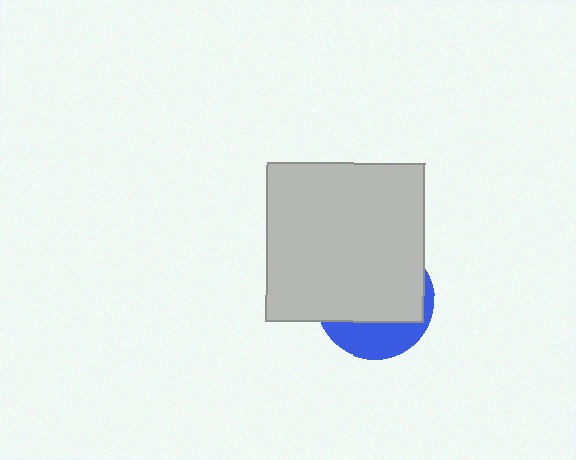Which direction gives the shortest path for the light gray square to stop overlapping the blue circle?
Moving up gives the shortest separation.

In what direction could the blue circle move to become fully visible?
The blue circle could move down. That would shift it out from behind the light gray square entirely.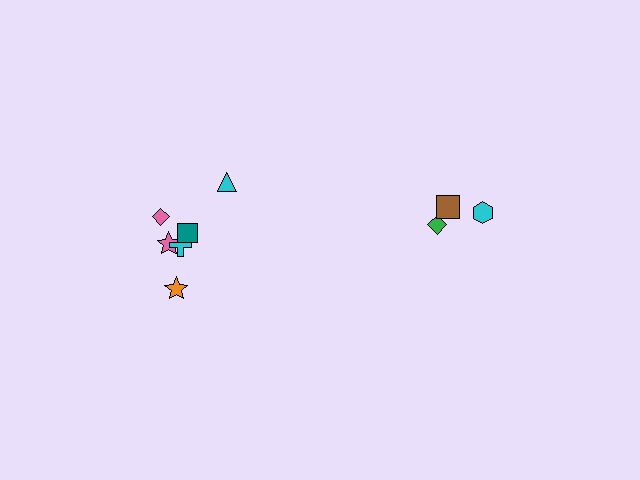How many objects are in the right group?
There are 3 objects.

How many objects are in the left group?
There are 6 objects.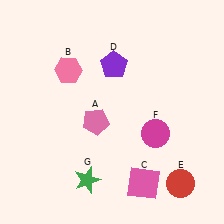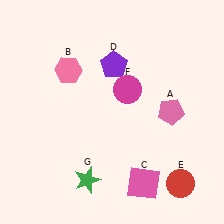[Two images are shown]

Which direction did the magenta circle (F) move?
The magenta circle (F) moved up.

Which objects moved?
The objects that moved are: the pink pentagon (A), the magenta circle (F).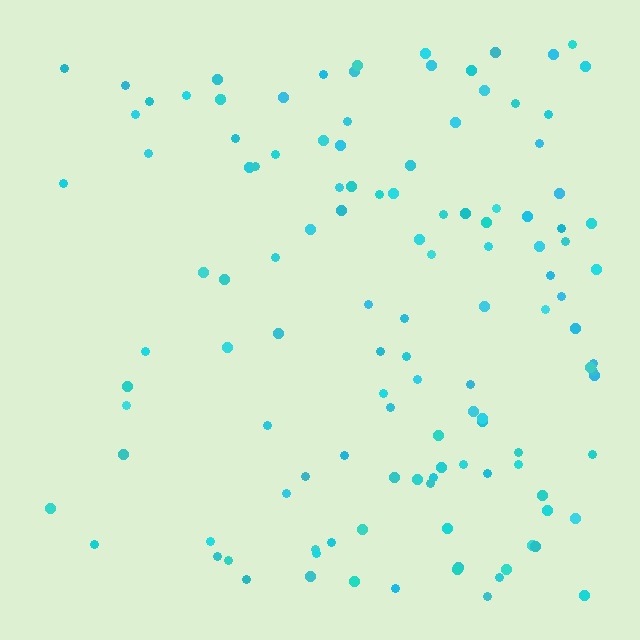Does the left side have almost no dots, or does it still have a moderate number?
Still a moderate number, just noticeably fewer than the right.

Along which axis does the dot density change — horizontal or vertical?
Horizontal.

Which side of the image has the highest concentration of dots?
The right.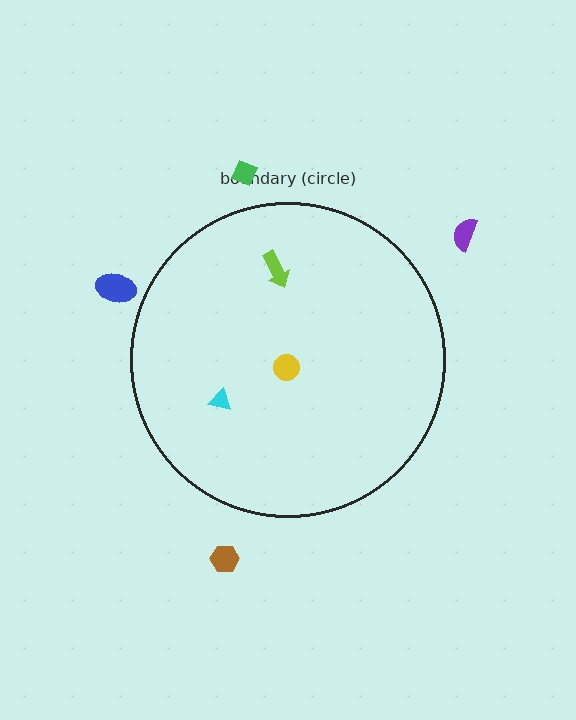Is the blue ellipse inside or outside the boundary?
Outside.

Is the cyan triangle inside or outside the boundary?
Inside.